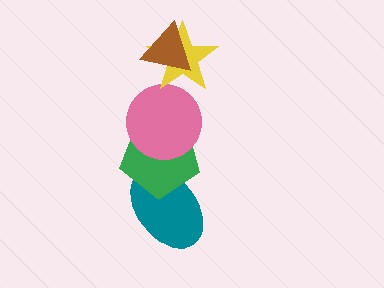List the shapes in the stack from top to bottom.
From top to bottom: the brown triangle, the yellow star, the pink circle, the green pentagon, the teal ellipse.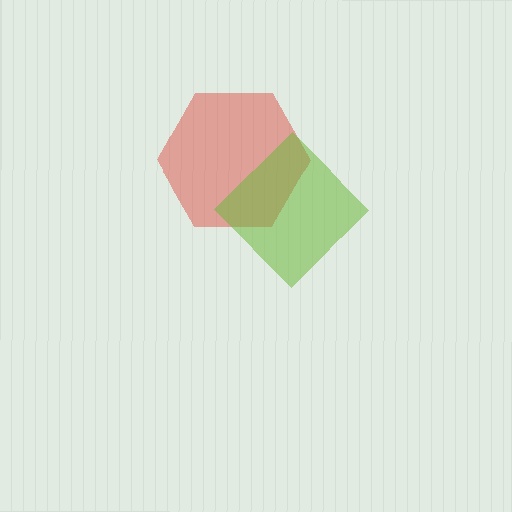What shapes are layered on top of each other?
The layered shapes are: a red hexagon, a lime diamond.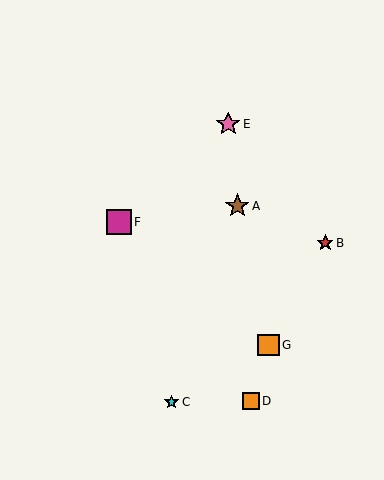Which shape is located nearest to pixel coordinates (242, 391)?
The orange square (labeled D) at (251, 401) is nearest to that location.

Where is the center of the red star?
The center of the red star is at (325, 243).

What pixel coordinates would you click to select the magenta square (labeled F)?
Click at (119, 222) to select the magenta square F.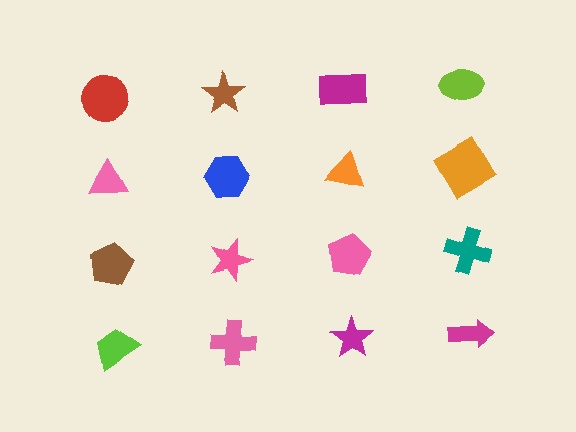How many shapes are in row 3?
4 shapes.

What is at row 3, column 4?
A teal cross.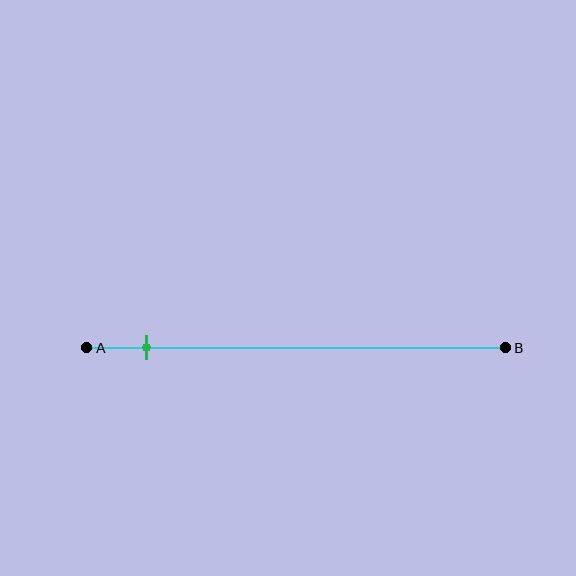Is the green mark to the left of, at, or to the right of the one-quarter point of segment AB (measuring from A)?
The green mark is to the left of the one-quarter point of segment AB.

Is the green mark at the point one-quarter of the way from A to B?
No, the mark is at about 15% from A, not at the 25% one-quarter point.